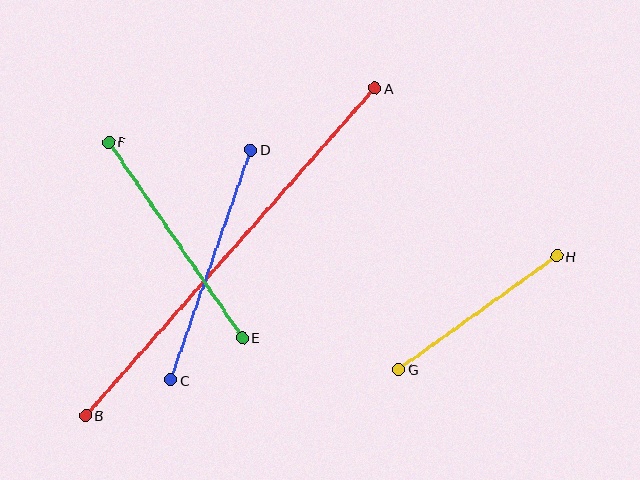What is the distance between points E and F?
The distance is approximately 237 pixels.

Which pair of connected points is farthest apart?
Points A and B are farthest apart.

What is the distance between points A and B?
The distance is approximately 437 pixels.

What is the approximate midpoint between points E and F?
The midpoint is at approximately (176, 240) pixels.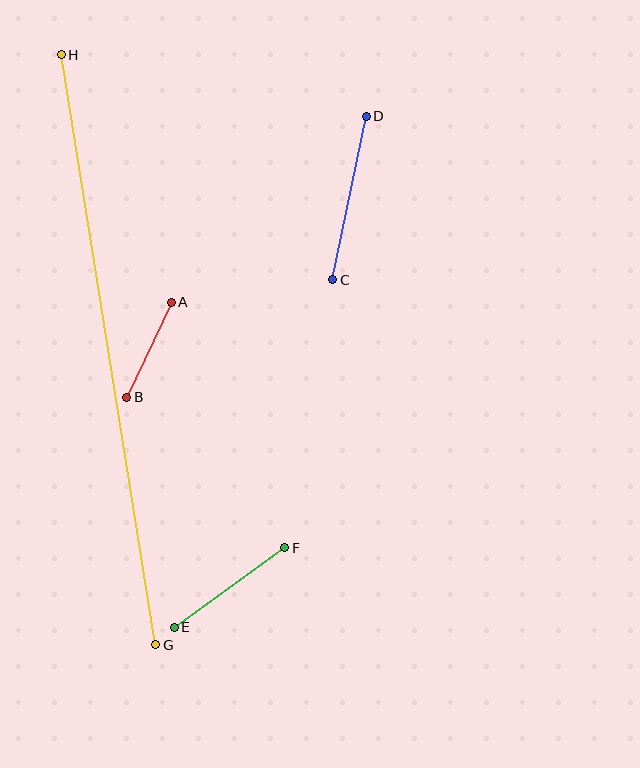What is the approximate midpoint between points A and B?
The midpoint is at approximately (149, 350) pixels.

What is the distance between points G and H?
The distance is approximately 598 pixels.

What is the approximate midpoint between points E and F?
The midpoint is at approximately (229, 588) pixels.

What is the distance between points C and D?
The distance is approximately 167 pixels.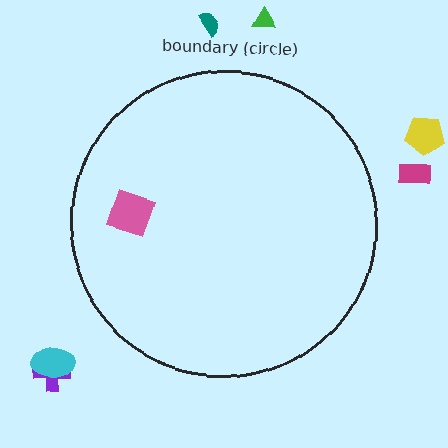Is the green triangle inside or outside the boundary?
Outside.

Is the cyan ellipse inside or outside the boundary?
Outside.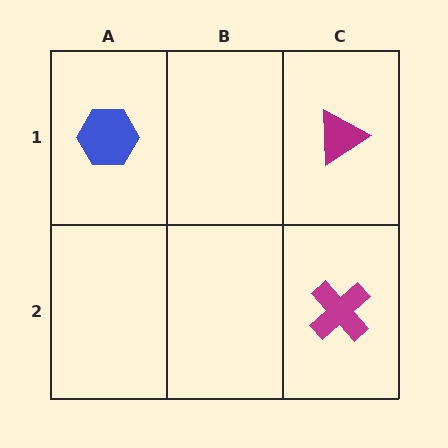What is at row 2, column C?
A magenta cross.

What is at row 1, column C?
A magenta triangle.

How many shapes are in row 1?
2 shapes.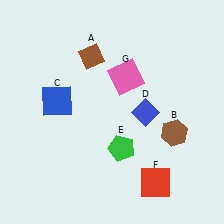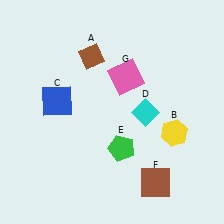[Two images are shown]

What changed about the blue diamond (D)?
In Image 1, D is blue. In Image 2, it changed to cyan.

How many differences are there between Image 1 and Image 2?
There are 3 differences between the two images.